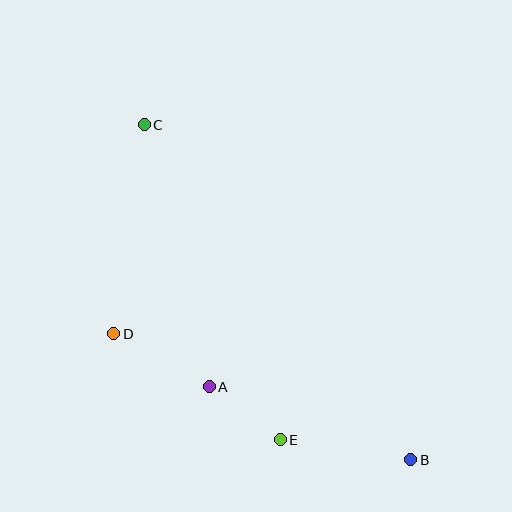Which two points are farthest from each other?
Points B and C are farthest from each other.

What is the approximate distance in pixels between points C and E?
The distance between C and E is approximately 343 pixels.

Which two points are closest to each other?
Points A and E are closest to each other.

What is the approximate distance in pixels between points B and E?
The distance between B and E is approximately 132 pixels.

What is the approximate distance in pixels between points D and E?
The distance between D and E is approximately 197 pixels.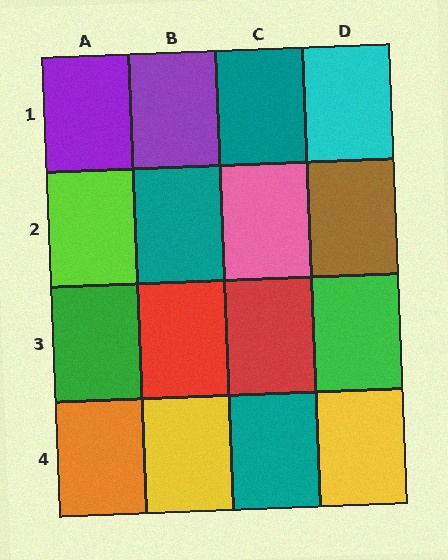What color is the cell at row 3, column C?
Red.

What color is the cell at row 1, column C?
Teal.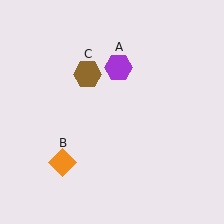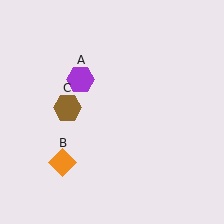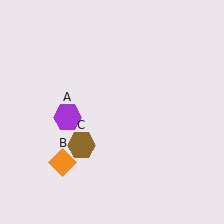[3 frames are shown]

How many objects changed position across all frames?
2 objects changed position: purple hexagon (object A), brown hexagon (object C).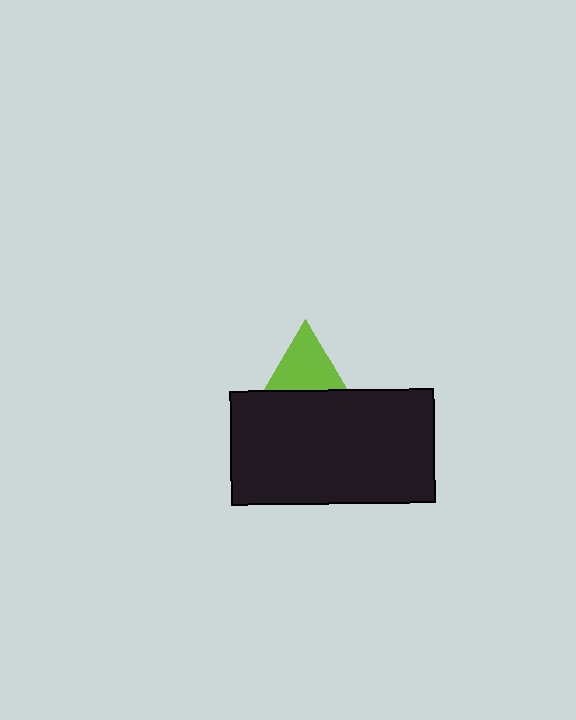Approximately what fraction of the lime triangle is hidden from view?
Roughly 51% of the lime triangle is hidden behind the black rectangle.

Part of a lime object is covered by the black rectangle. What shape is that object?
It is a triangle.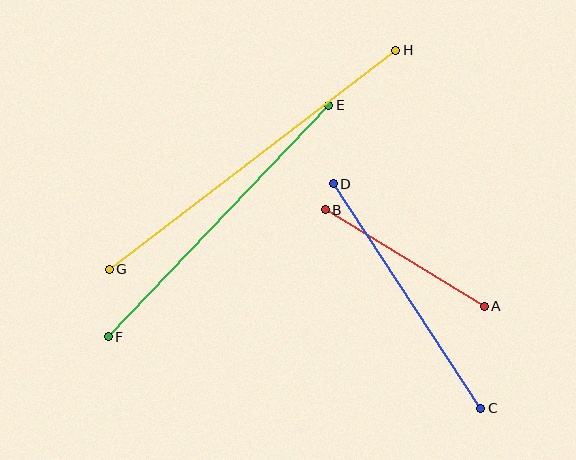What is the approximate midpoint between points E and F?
The midpoint is at approximately (218, 221) pixels.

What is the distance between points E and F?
The distance is approximately 320 pixels.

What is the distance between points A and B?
The distance is approximately 186 pixels.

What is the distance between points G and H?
The distance is approximately 361 pixels.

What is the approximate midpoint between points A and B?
The midpoint is at approximately (405, 258) pixels.